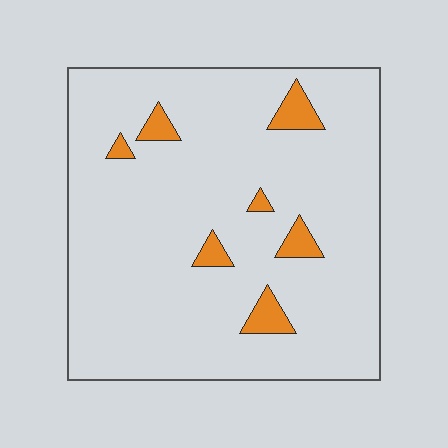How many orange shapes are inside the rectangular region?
7.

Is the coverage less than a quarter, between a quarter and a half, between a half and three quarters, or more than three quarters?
Less than a quarter.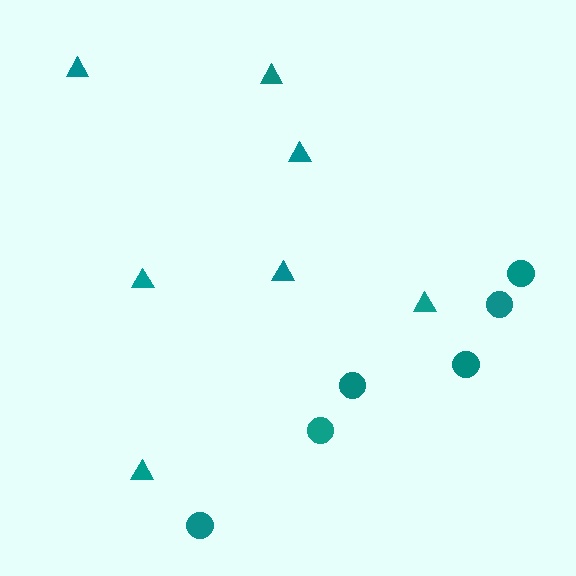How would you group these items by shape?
There are 2 groups: one group of triangles (7) and one group of circles (6).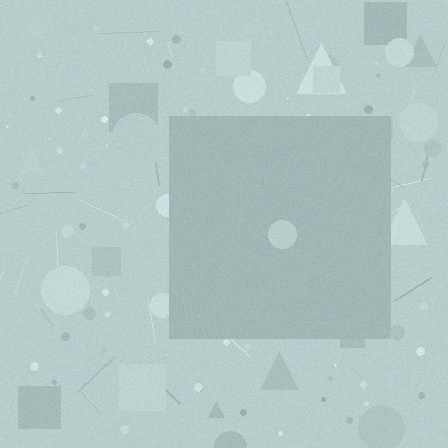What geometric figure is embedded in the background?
A square is embedded in the background.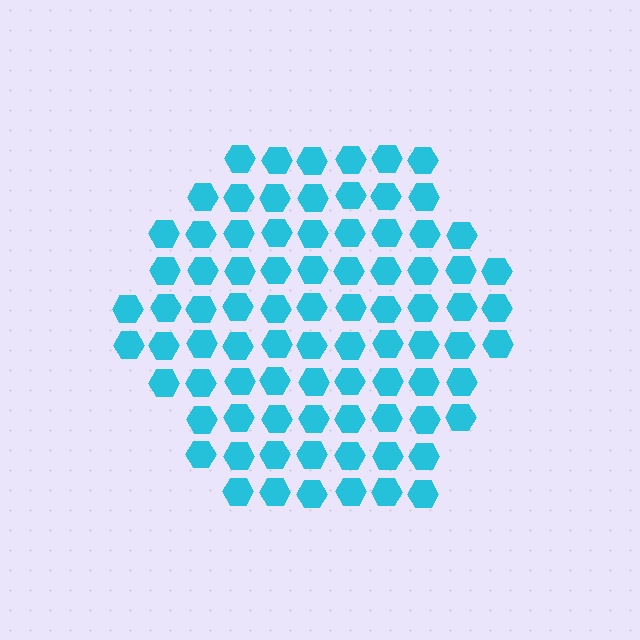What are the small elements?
The small elements are hexagons.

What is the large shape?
The large shape is a hexagon.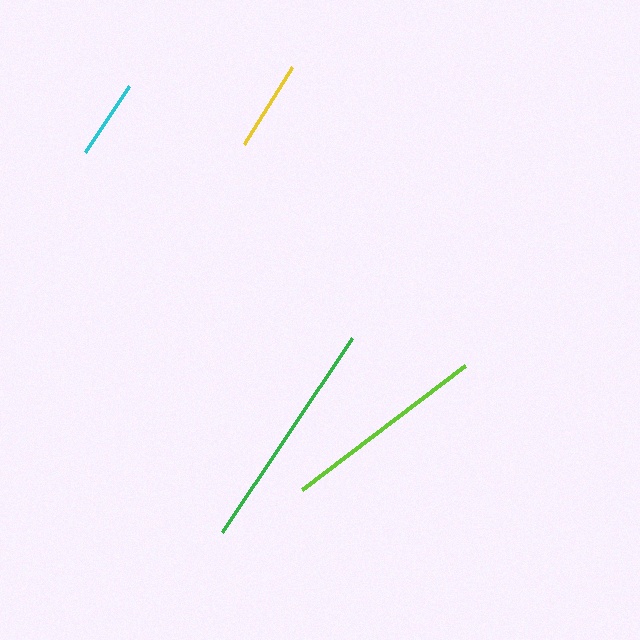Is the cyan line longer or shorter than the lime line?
The lime line is longer than the cyan line.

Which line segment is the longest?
The green line is the longest at approximately 234 pixels.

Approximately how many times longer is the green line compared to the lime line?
The green line is approximately 1.1 times the length of the lime line.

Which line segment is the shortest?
The cyan line is the shortest at approximately 79 pixels.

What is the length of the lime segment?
The lime segment is approximately 204 pixels long.